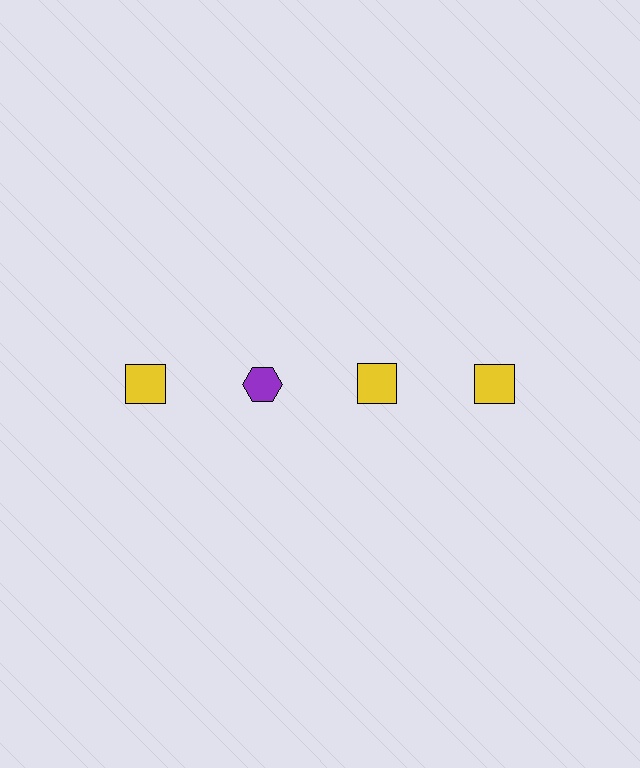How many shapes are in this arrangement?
There are 4 shapes arranged in a grid pattern.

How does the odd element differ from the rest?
It differs in both color (purple instead of yellow) and shape (hexagon instead of square).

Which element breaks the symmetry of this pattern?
The purple hexagon in the top row, second from left column breaks the symmetry. All other shapes are yellow squares.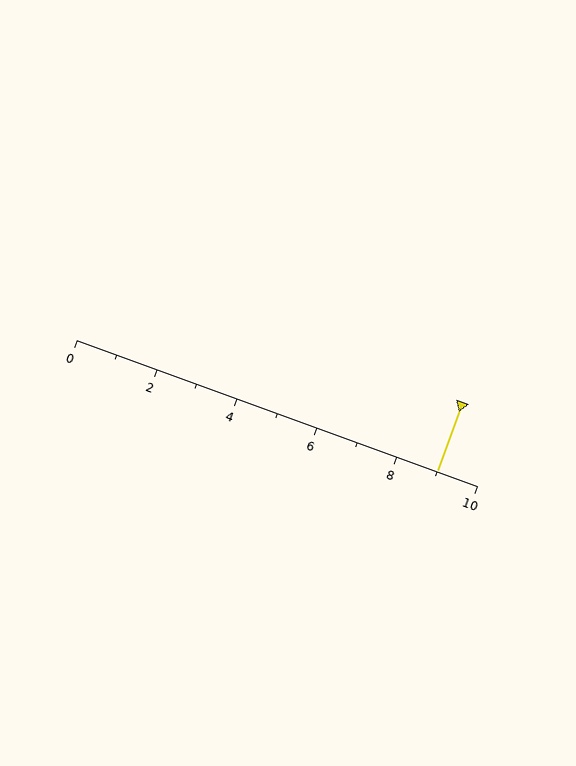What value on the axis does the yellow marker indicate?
The marker indicates approximately 9.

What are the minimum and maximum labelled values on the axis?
The axis runs from 0 to 10.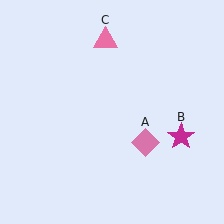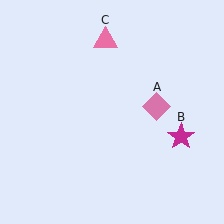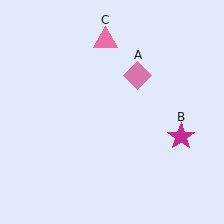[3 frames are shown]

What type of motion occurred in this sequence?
The pink diamond (object A) rotated counterclockwise around the center of the scene.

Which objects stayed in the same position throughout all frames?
Magenta star (object B) and pink triangle (object C) remained stationary.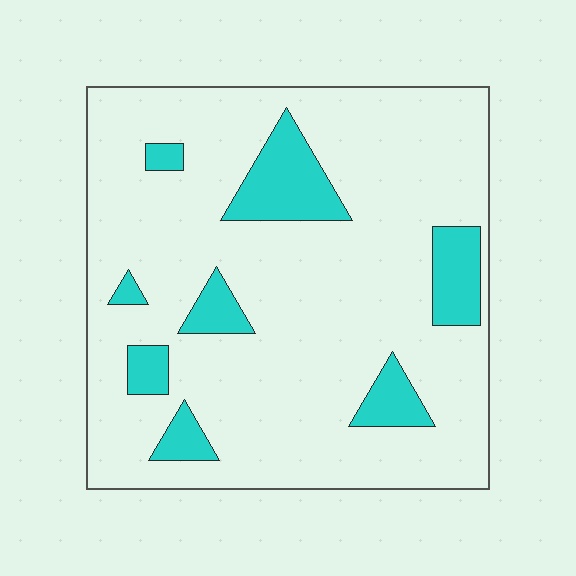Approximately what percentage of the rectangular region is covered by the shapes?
Approximately 15%.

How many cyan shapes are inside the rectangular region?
8.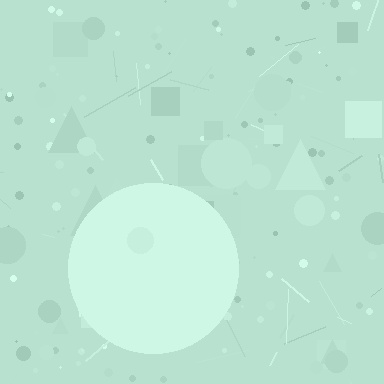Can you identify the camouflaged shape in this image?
The camouflaged shape is a circle.